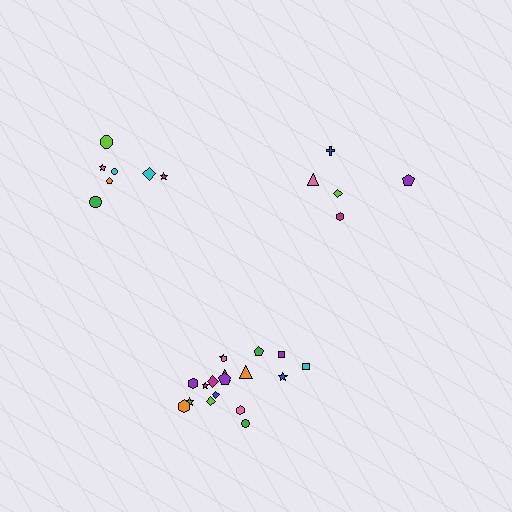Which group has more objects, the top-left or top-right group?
The top-left group.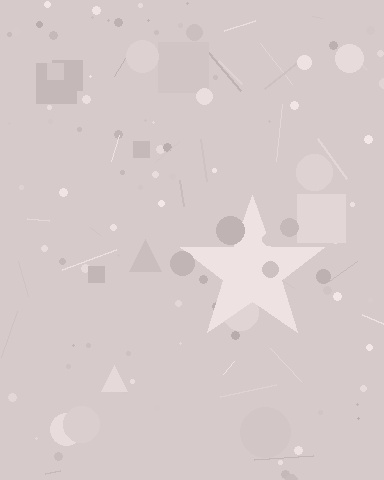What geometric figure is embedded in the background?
A star is embedded in the background.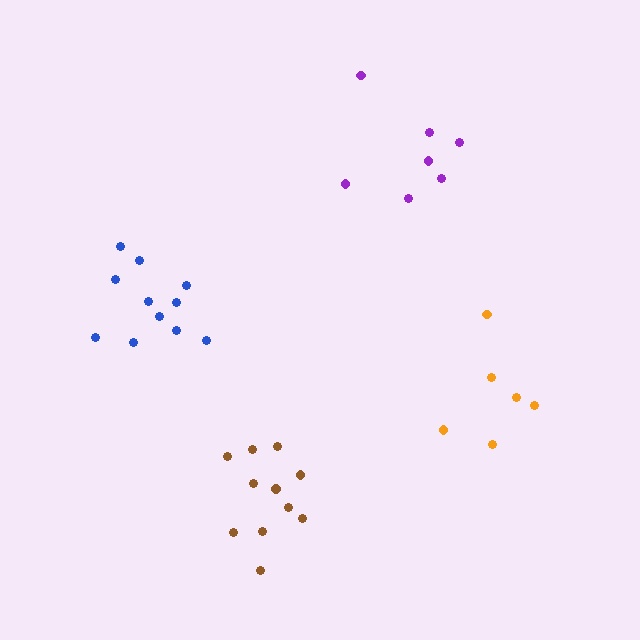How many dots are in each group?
Group 1: 11 dots, Group 2: 11 dots, Group 3: 7 dots, Group 4: 6 dots (35 total).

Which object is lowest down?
The brown cluster is bottommost.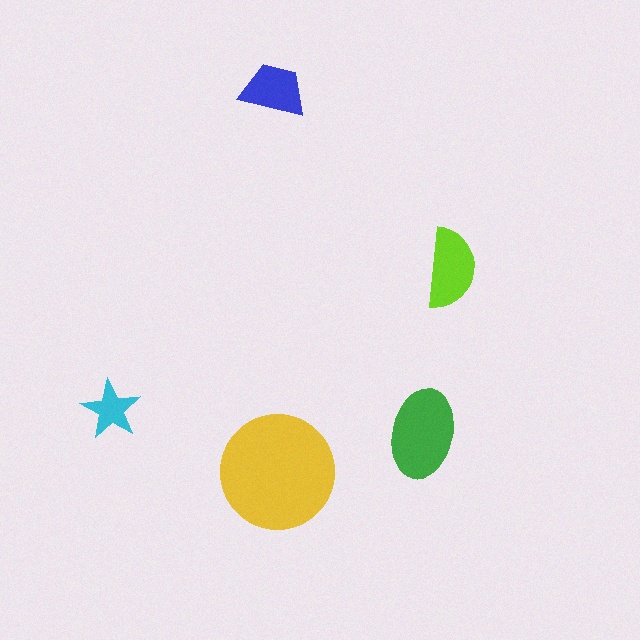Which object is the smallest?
The cyan star.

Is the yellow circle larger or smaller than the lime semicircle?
Larger.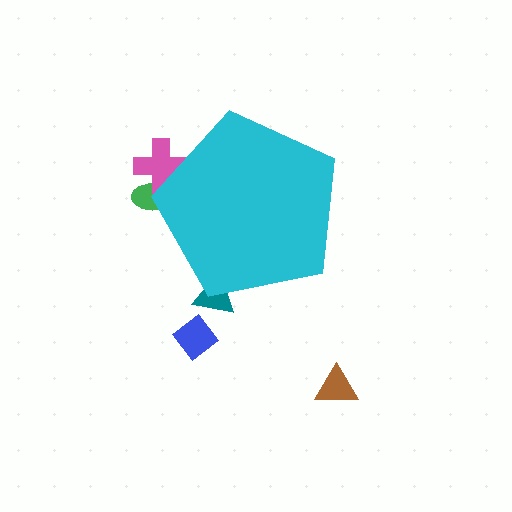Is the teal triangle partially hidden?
Yes, the teal triangle is partially hidden behind the cyan pentagon.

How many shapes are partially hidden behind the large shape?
3 shapes are partially hidden.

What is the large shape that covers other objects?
A cyan pentagon.